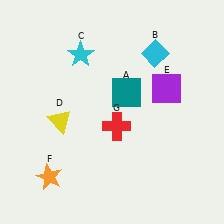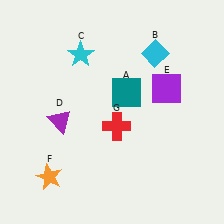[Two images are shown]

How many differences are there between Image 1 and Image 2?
There is 1 difference between the two images.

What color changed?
The triangle (D) changed from yellow in Image 1 to purple in Image 2.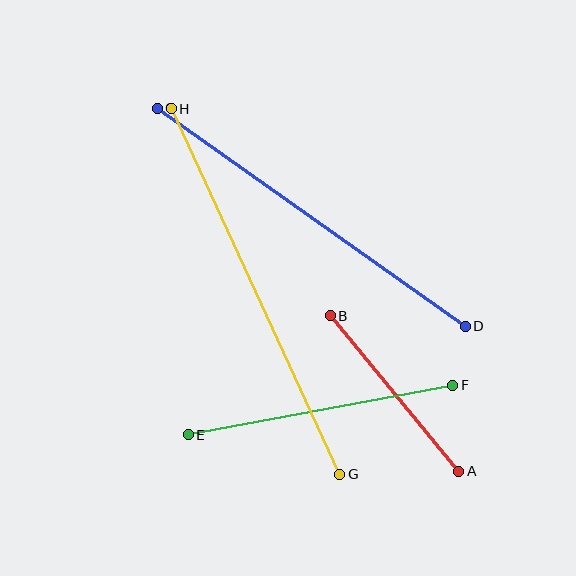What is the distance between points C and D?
The distance is approximately 377 pixels.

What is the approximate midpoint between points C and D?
The midpoint is at approximately (311, 217) pixels.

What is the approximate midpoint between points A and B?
The midpoint is at approximately (394, 393) pixels.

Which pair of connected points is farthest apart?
Points G and H are farthest apart.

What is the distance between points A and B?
The distance is approximately 201 pixels.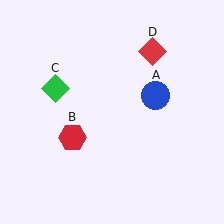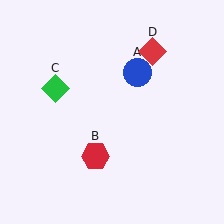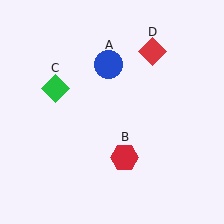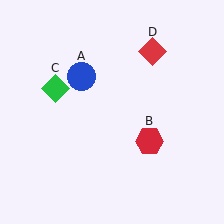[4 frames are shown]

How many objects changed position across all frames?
2 objects changed position: blue circle (object A), red hexagon (object B).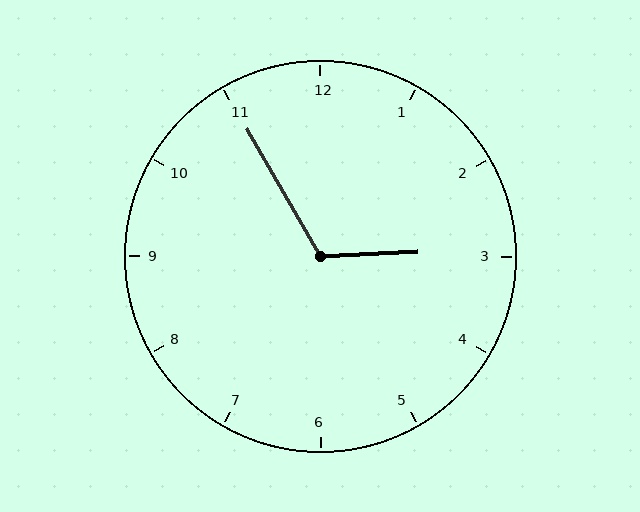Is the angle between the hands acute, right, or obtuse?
It is obtuse.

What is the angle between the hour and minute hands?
Approximately 118 degrees.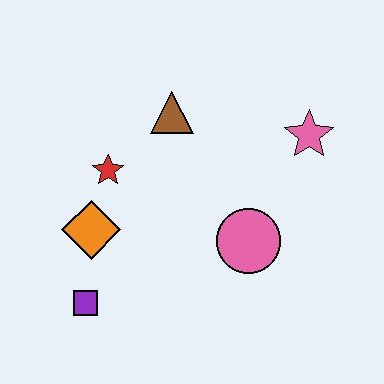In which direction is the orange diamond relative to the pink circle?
The orange diamond is to the left of the pink circle.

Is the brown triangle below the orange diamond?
No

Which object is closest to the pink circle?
The pink star is closest to the pink circle.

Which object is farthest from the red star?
The pink star is farthest from the red star.